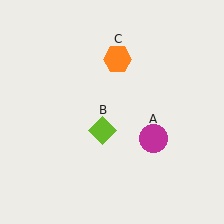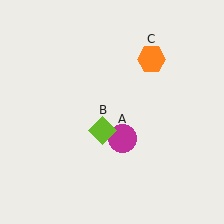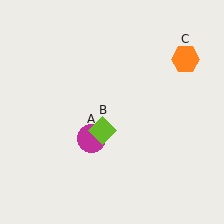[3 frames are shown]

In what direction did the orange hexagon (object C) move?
The orange hexagon (object C) moved right.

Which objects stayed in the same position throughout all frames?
Lime diamond (object B) remained stationary.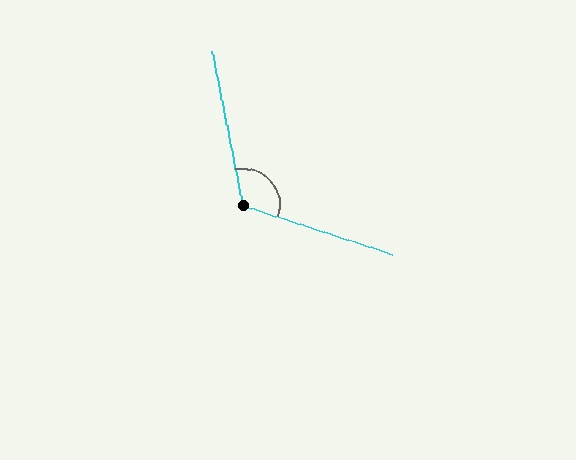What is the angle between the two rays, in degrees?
Approximately 119 degrees.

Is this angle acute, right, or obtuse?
It is obtuse.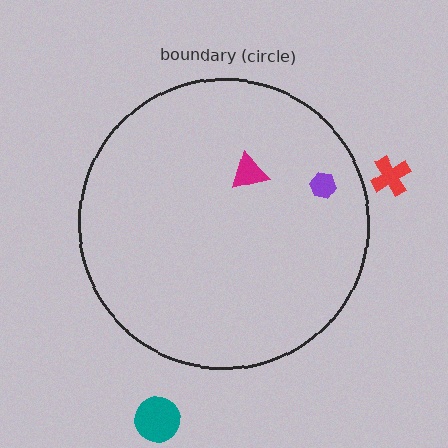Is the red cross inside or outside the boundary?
Outside.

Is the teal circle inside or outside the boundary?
Outside.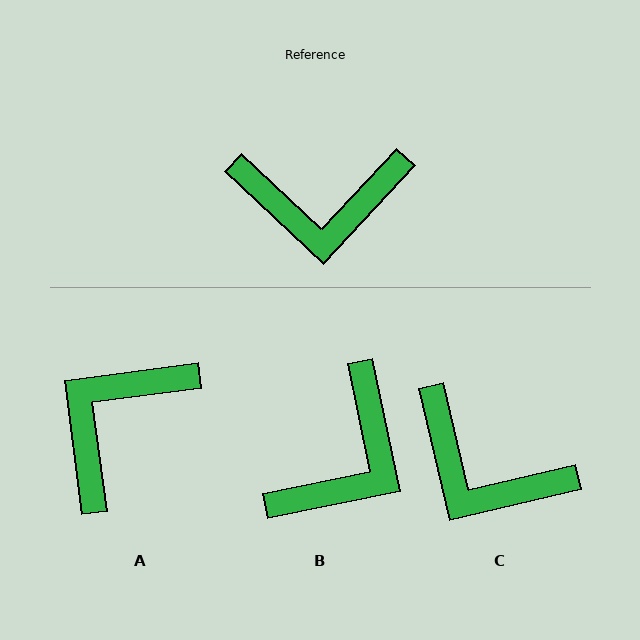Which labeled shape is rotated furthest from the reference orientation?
A, about 129 degrees away.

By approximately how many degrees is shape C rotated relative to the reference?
Approximately 33 degrees clockwise.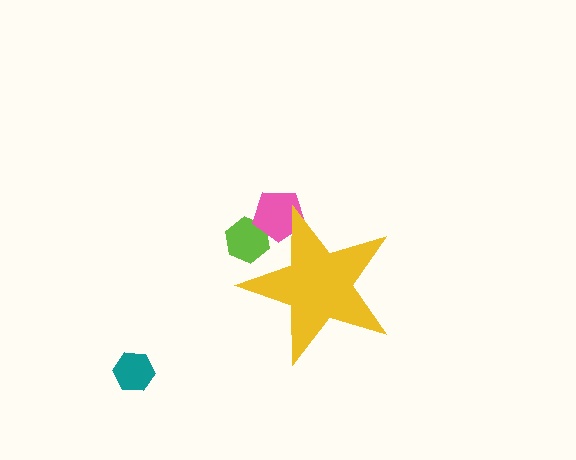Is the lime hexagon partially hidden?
Yes, the lime hexagon is partially hidden behind the yellow star.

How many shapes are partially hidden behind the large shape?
2 shapes are partially hidden.